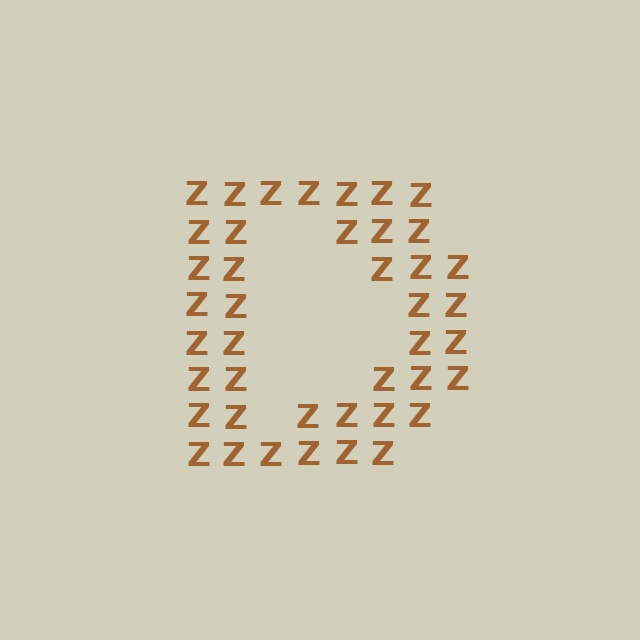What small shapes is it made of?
It is made of small letter Z's.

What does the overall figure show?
The overall figure shows the letter D.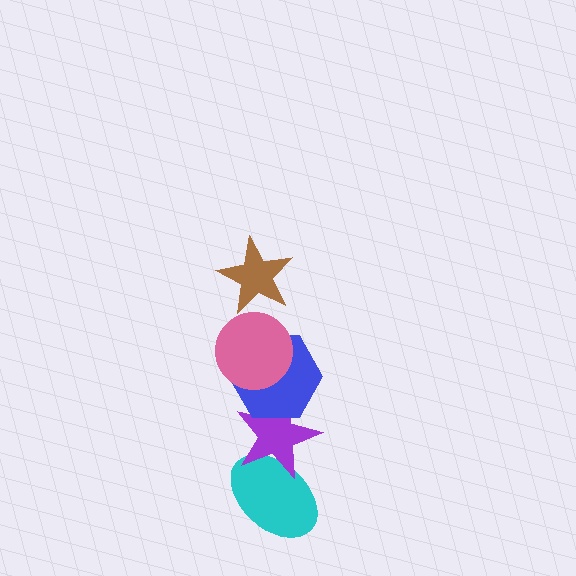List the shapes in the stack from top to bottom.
From top to bottom: the brown star, the pink circle, the blue hexagon, the purple star, the cyan ellipse.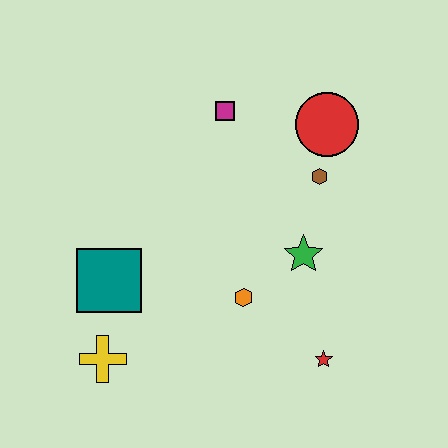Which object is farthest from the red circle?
The yellow cross is farthest from the red circle.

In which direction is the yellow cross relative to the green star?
The yellow cross is to the left of the green star.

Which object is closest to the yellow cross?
The teal square is closest to the yellow cross.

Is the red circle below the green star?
No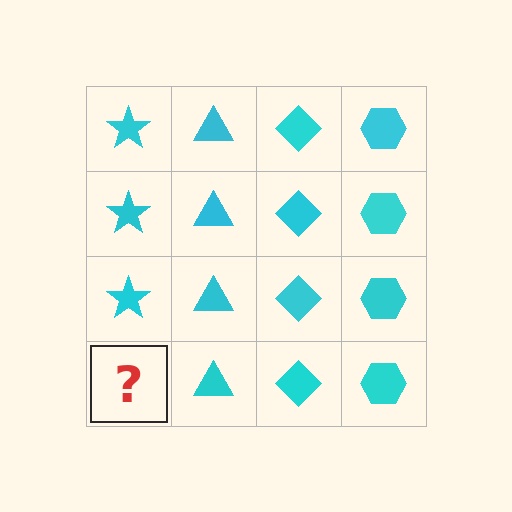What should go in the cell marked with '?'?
The missing cell should contain a cyan star.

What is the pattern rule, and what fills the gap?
The rule is that each column has a consistent shape. The gap should be filled with a cyan star.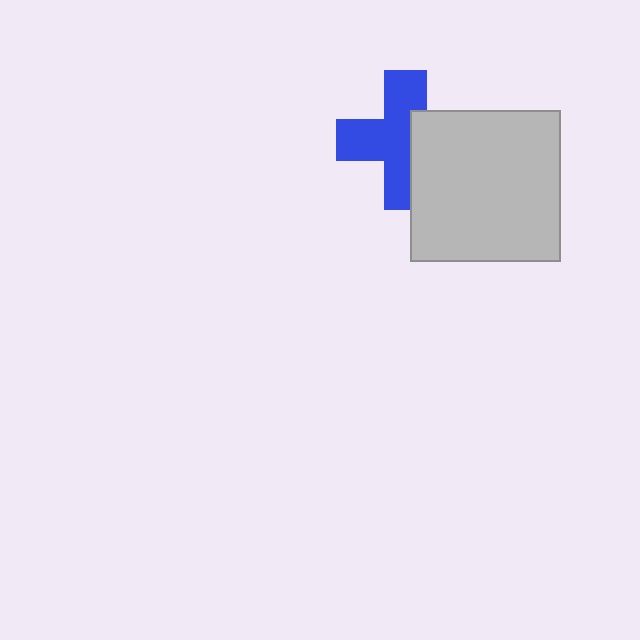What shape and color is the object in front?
The object in front is a light gray square.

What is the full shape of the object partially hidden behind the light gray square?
The partially hidden object is a blue cross.